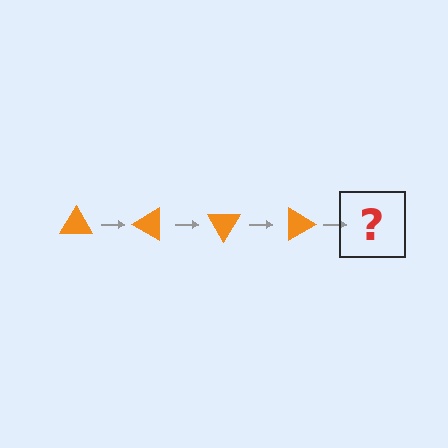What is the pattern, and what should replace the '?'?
The pattern is that the triangle rotates 30 degrees each step. The '?' should be an orange triangle rotated 120 degrees.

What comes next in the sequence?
The next element should be an orange triangle rotated 120 degrees.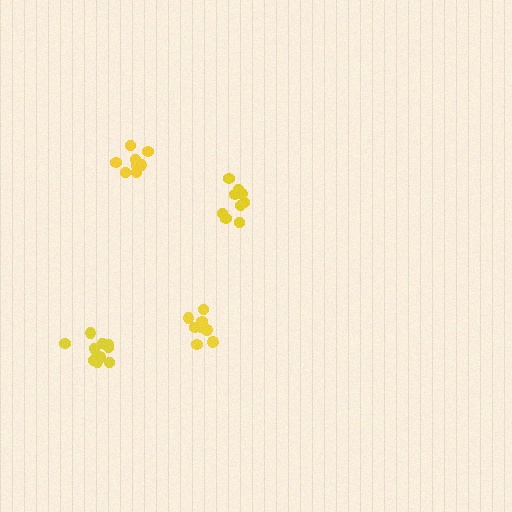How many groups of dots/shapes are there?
There are 4 groups.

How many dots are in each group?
Group 1: 8 dots, Group 2: 11 dots, Group 3: 9 dots, Group 4: 8 dots (36 total).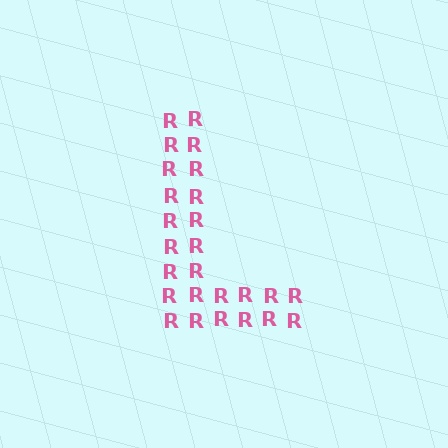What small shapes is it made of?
It is made of small letter R's.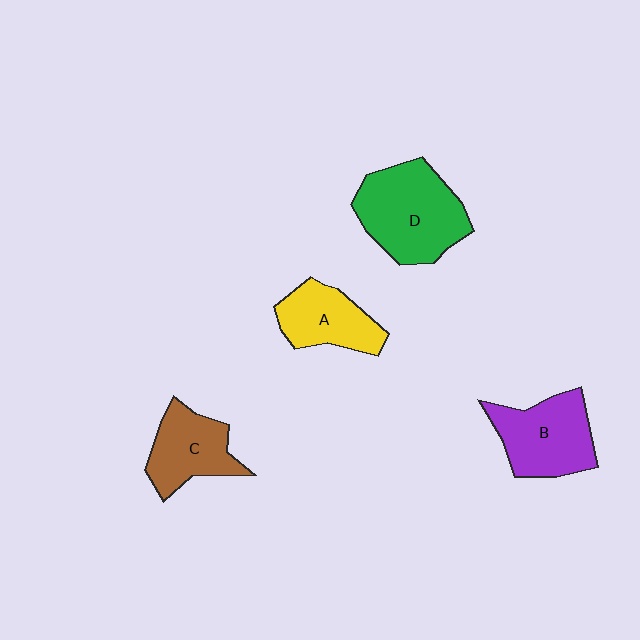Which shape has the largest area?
Shape D (green).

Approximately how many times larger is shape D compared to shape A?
Approximately 1.6 times.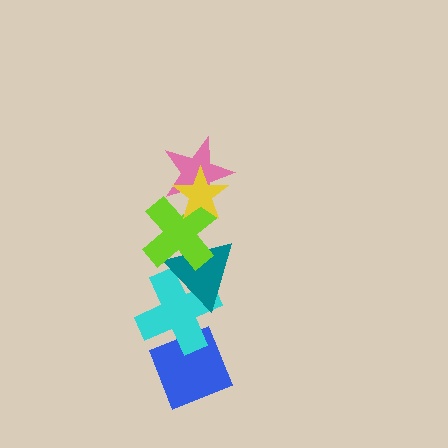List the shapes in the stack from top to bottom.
From top to bottom: the yellow star, the pink star, the lime cross, the teal triangle, the cyan cross, the blue diamond.